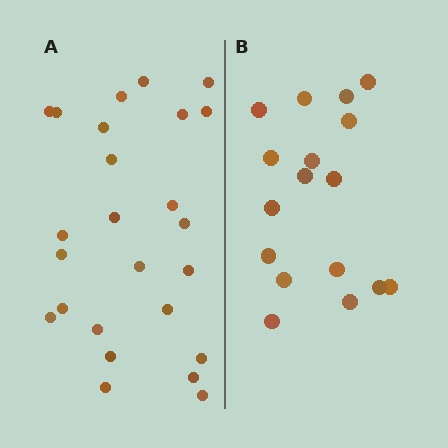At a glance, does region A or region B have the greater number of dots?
Region A (the left region) has more dots.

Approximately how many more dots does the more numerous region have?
Region A has roughly 8 or so more dots than region B.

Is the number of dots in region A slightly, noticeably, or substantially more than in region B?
Region A has substantially more. The ratio is roughly 1.5 to 1.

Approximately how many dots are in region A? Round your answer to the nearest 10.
About 20 dots. (The exact count is 25, which rounds to 20.)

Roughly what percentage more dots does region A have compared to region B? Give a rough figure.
About 45% more.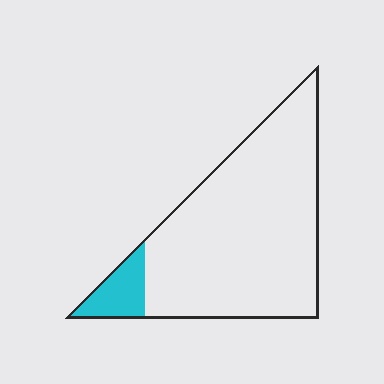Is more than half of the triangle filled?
No.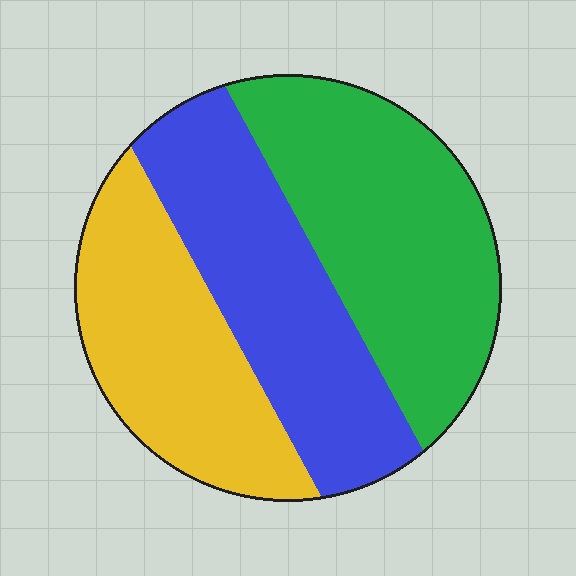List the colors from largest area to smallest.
From largest to smallest: green, blue, yellow.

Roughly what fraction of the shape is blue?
Blue covers roughly 35% of the shape.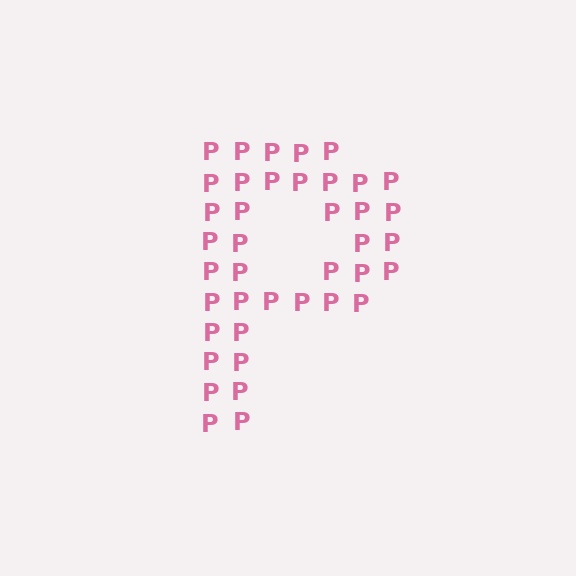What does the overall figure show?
The overall figure shows the letter P.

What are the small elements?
The small elements are letter P's.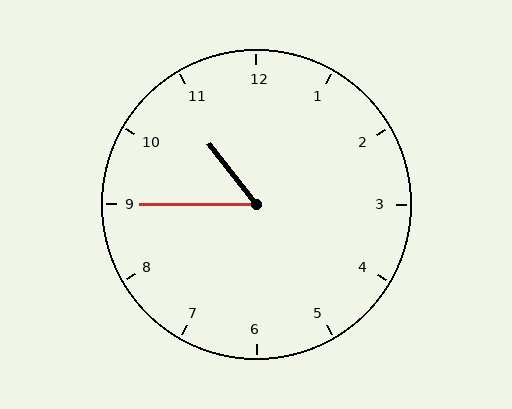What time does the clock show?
10:45.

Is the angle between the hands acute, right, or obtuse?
It is acute.